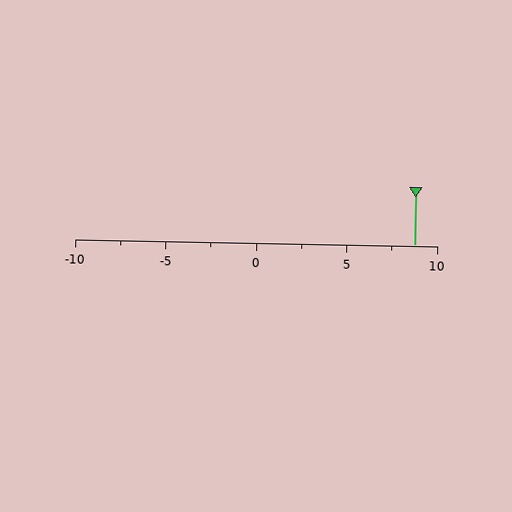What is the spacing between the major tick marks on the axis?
The major ticks are spaced 5 apart.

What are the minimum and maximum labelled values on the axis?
The axis runs from -10 to 10.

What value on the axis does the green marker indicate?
The marker indicates approximately 8.8.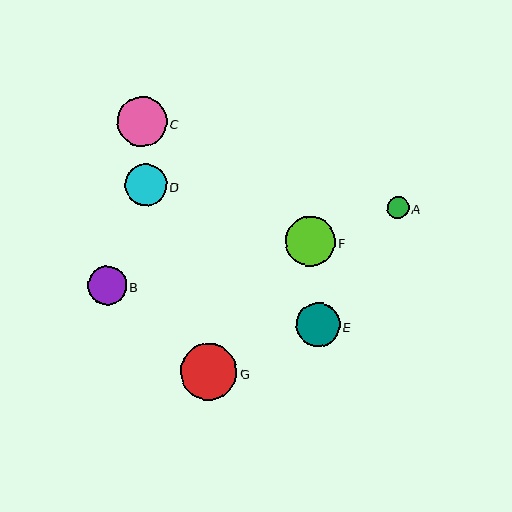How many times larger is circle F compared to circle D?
Circle F is approximately 1.2 times the size of circle D.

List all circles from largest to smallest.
From largest to smallest: G, F, C, E, D, B, A.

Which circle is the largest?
Circle G is the largest with a size of approximately 57 pixels.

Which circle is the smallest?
Circle A is the smallest with a size of approximately 22 pixels.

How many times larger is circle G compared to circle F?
Circle G is approximately 1.1 times the size of circle F.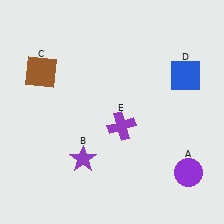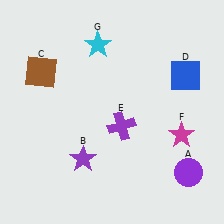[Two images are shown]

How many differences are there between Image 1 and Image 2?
There are 2 differences between the two images.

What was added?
A magenta star (F), a cyan star (G) were added in Image 2.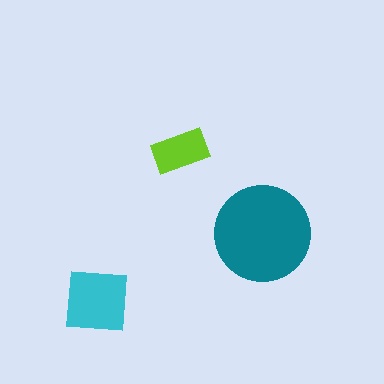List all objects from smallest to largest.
The lime rectangle, the cyan square, the teal circle.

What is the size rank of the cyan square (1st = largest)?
2nd.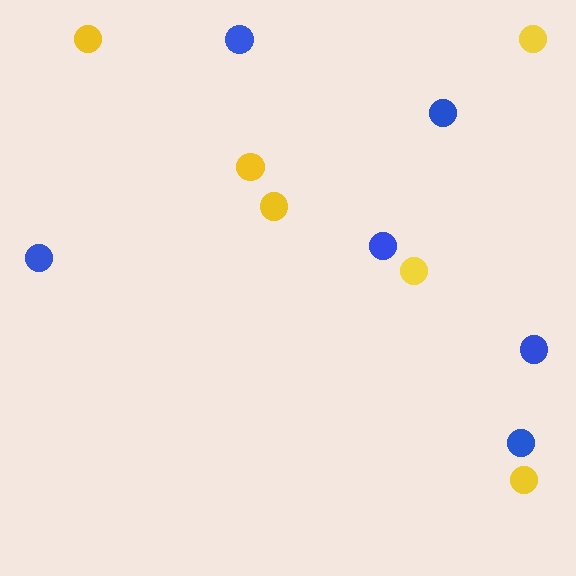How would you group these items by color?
There are 2 groups: one group of blue circles (6) and one group of yellow circles (6).